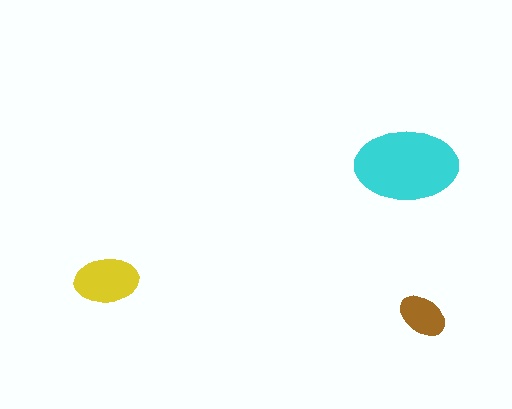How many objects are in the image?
There are 3 objects in the image.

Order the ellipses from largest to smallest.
the cyan one, the yellow one, the brown one.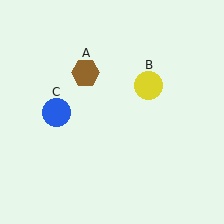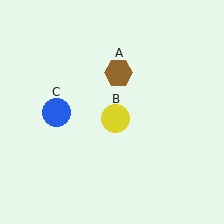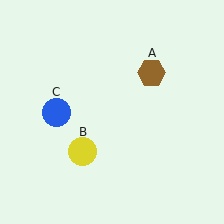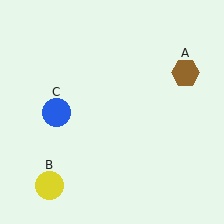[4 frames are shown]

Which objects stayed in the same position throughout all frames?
Blue circle (object C) remained stationary.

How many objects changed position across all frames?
2 objects changed position: brown hexagon (object A), yellow circle (object B).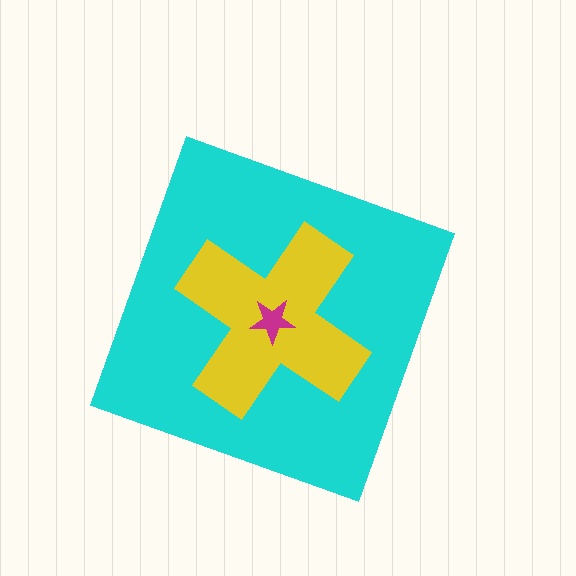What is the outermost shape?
The cyan diamond.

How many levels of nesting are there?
3.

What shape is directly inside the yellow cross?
The magenta star.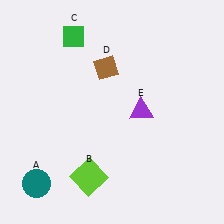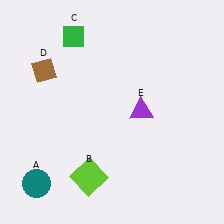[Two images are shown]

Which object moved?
The brown diamond (D) moved left.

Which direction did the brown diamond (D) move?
The brown diamond (D) moved left.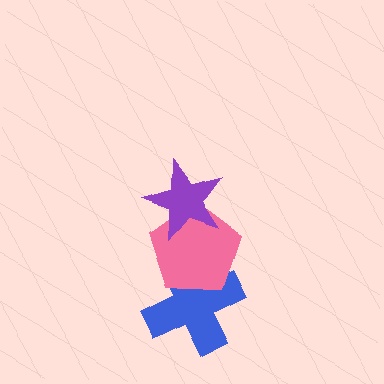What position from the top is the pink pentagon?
The pink pentagon is 2nd from the top.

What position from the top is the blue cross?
The blue cross is 3rd from the top.